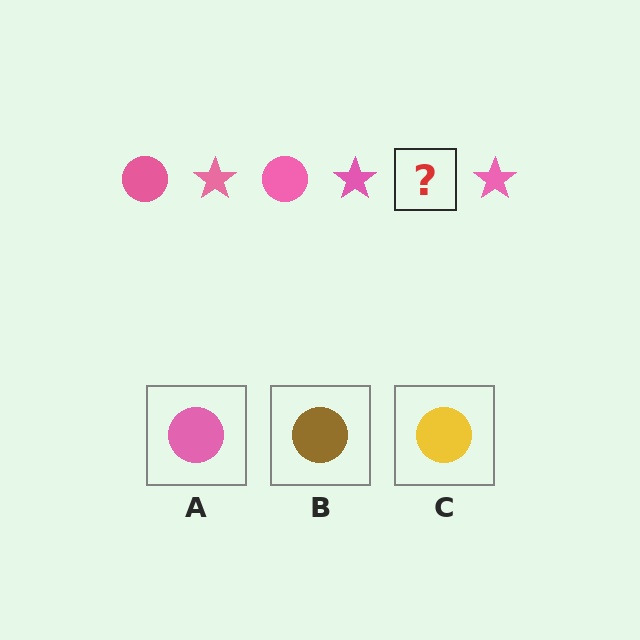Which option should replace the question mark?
Option A.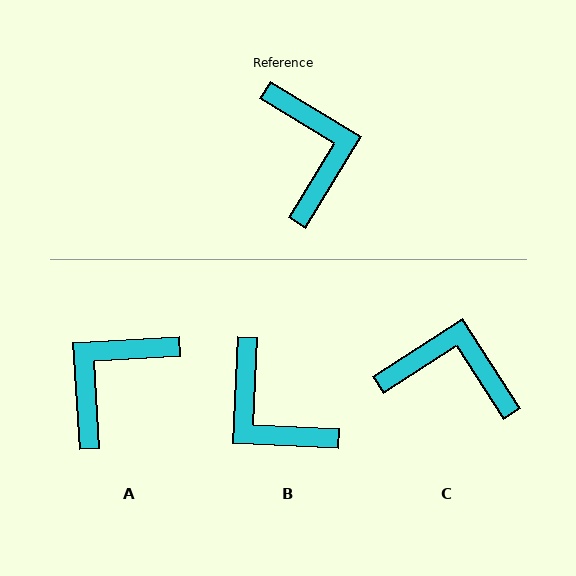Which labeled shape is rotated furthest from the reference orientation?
B, about 152 degrees away.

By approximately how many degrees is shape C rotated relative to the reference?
Approximately 64 degrees counter-clockwise.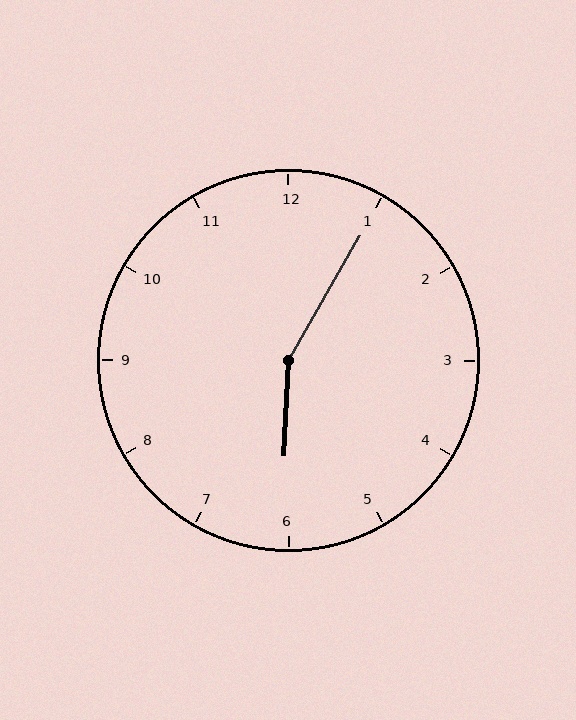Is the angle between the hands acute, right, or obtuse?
It is obtuse.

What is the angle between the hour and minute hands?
Approximately 152 degrees.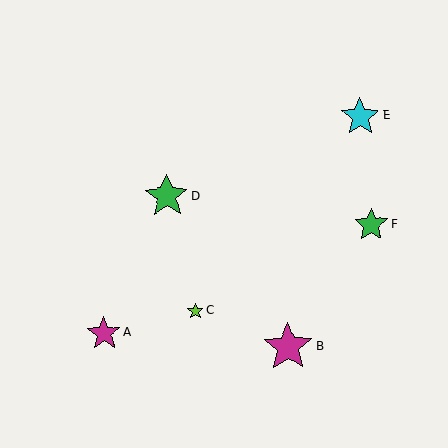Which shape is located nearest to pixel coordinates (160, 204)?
The green star (labeled D) at (167, 196) is nearest to that location.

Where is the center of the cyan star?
The center of the cyan star is at (360, 116).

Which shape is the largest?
The magenta star (labeled B) is the largest.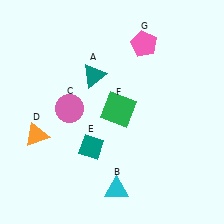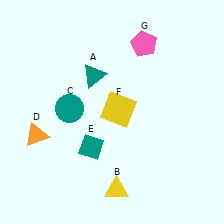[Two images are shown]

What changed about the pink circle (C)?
In Image 1, C is pink. In Image 2, it changed to teal.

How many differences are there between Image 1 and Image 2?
There are 3 differences between the two images.